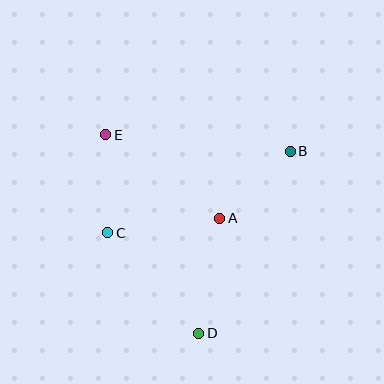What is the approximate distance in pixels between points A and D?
The distance between A and D is approximately 117 pixels.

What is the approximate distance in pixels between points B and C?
The distance between B and C is approximately 200 pixels.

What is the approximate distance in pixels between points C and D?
The distance between C and D is approximately 136 pixels.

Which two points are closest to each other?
Points A and B are closest to each other.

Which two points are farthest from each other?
Points D and E are farthest from each other.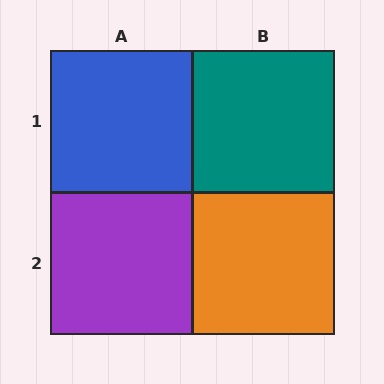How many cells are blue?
1 cell is blue.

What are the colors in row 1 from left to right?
Blue, teal.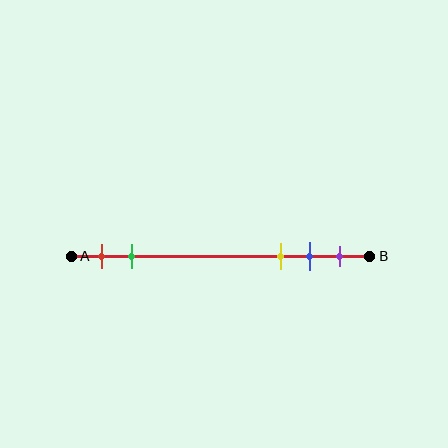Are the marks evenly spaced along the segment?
No, the marks are not evenly spaced.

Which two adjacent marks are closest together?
The blue and purple marks are the closest adjacent pair.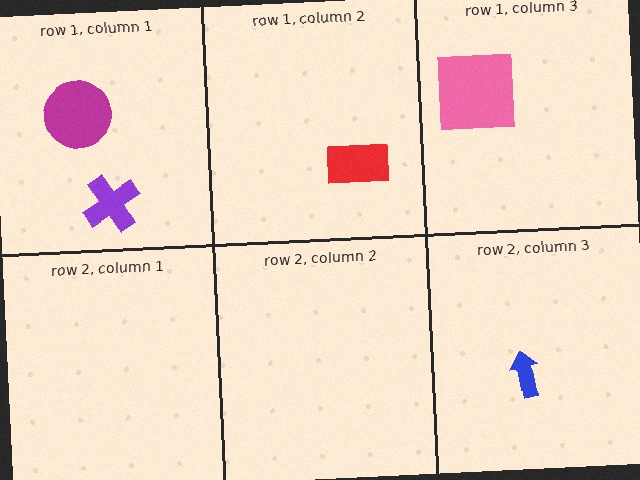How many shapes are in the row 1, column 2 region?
1.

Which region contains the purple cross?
The row 1, column 1 region.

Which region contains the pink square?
The row 1, column 3 region.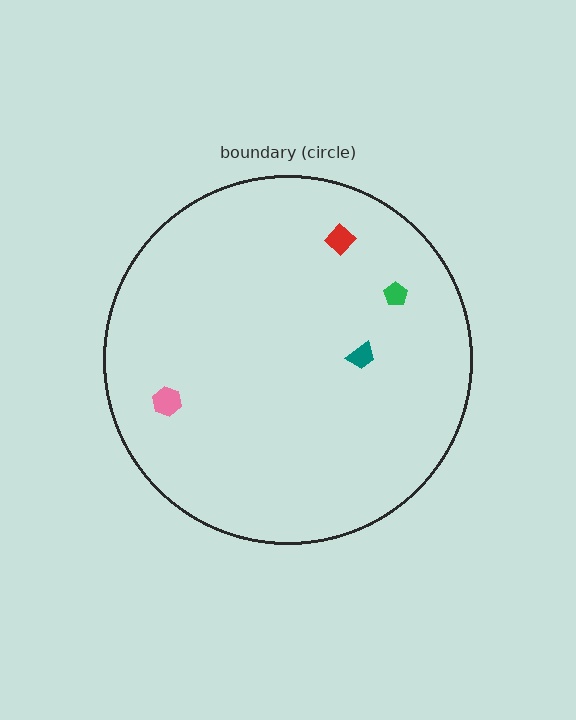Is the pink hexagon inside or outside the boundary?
Inside.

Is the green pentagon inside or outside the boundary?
Inside.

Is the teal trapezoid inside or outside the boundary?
Inside.